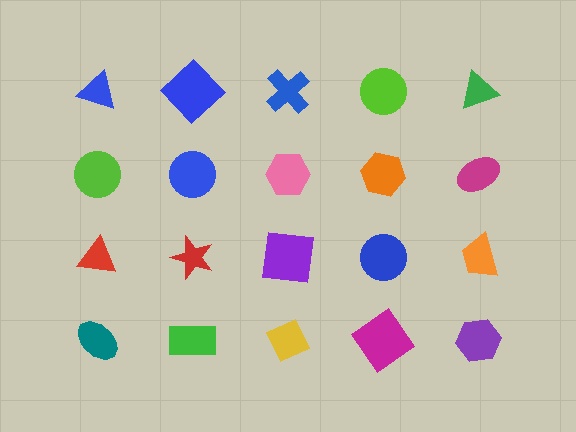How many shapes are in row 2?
5 shapes.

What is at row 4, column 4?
A magenta diamond.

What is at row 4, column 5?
A purple hexagon.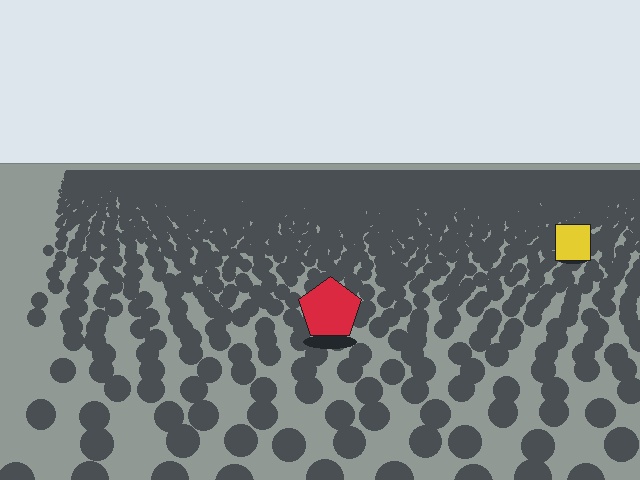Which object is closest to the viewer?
The red pentagon is closest. The texture marks near it are larger and more spread out.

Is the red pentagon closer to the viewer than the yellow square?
Yes. The red pentagon is closer — you can tell from the texture gradient: the ground texture is coarser near it.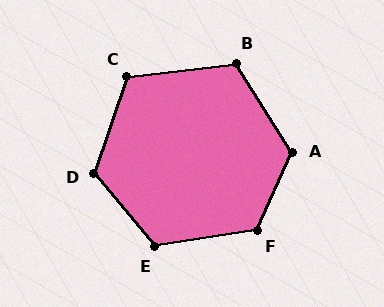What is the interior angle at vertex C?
Approximately 116 degrees (obtuse).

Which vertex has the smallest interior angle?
B, at approximately 115 degrees.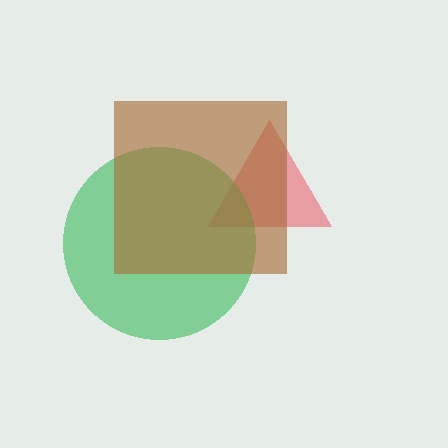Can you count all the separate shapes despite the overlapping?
Yes, there are 3 separate shapes.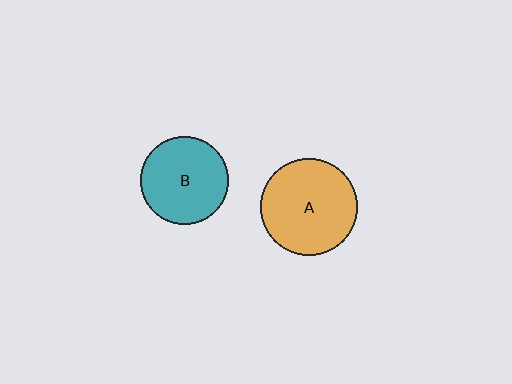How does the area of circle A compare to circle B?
Approximately 1.2 times.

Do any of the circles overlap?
No, none of the circles overlap.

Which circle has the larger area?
Circle A (orange).